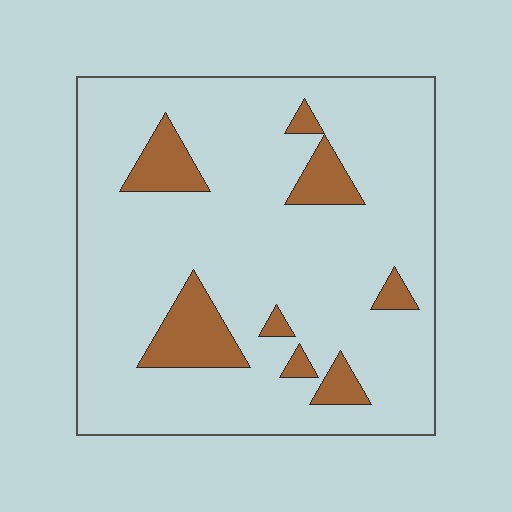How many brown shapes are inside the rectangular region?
8.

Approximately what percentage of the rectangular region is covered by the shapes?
Approximately 15%.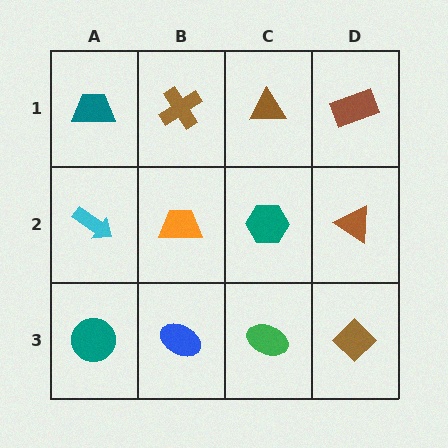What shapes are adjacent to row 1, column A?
A cyan arrow (row 2, column A), a brown cross (row 1, column B).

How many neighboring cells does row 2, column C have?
4.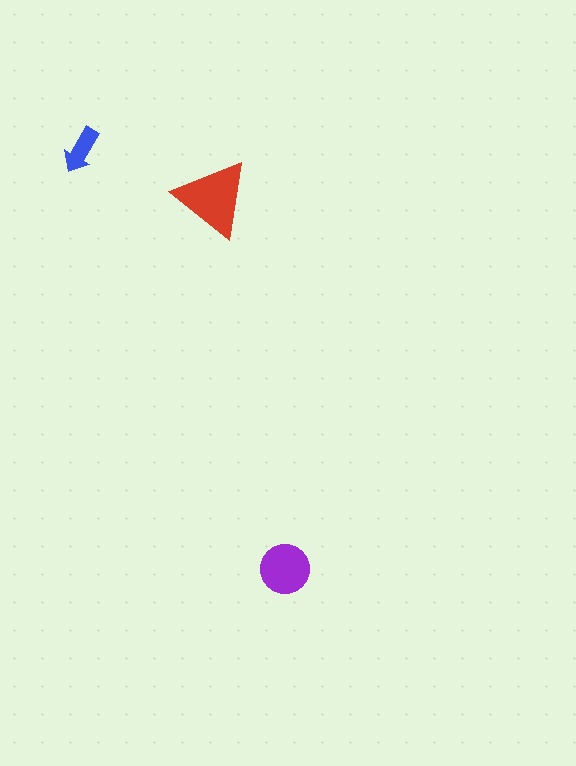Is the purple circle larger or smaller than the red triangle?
Smaller.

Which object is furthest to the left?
The blue arrow is leftmost.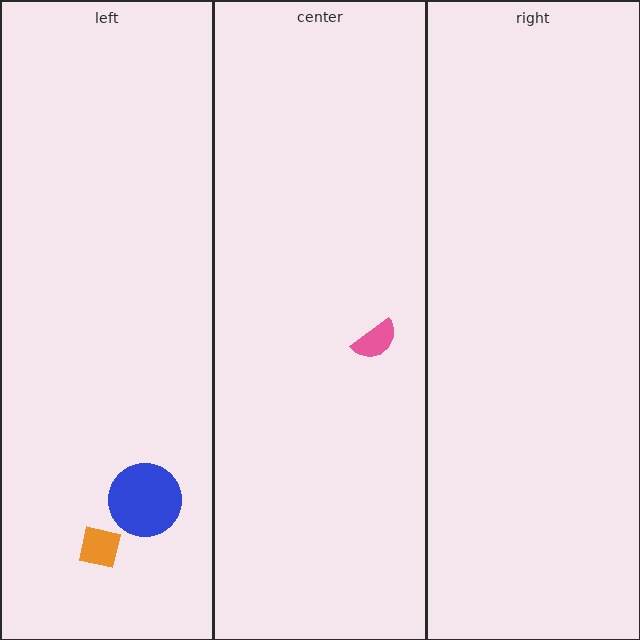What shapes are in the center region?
The pink semicircle.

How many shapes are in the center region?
1.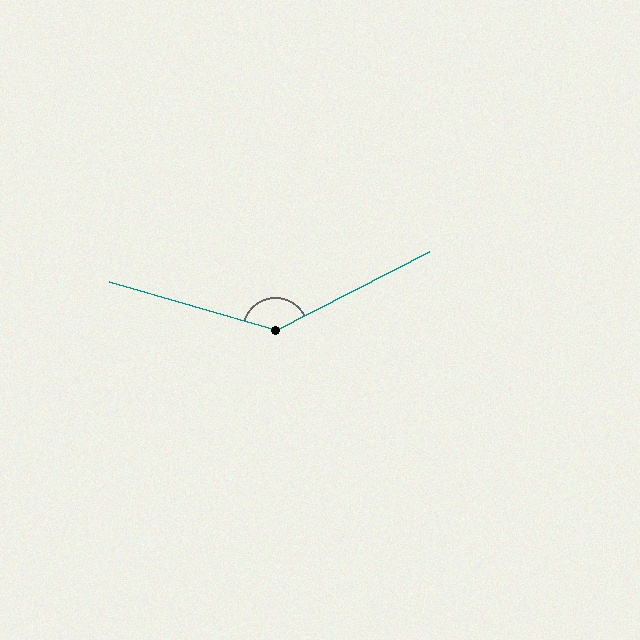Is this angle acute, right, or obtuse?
It is obtuse.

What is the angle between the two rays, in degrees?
Approximately 137 degrees.